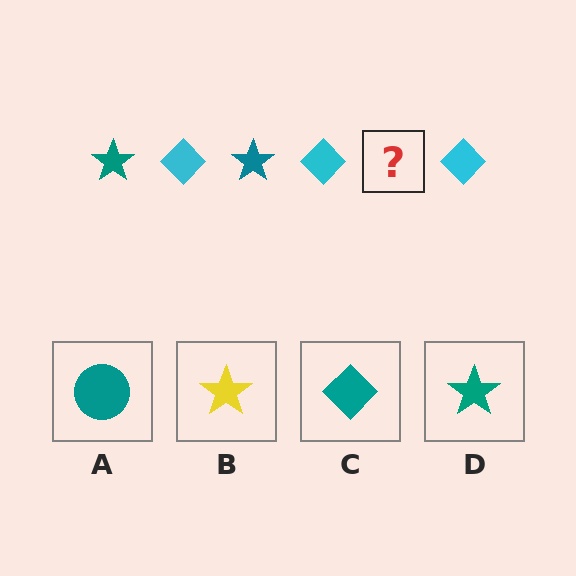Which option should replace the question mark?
Option D.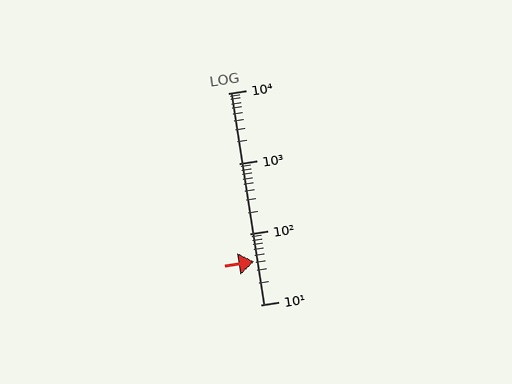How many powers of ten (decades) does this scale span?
The scale spans 3 decades, from 10 to 10000.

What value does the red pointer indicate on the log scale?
The pointer indicates approximately 41.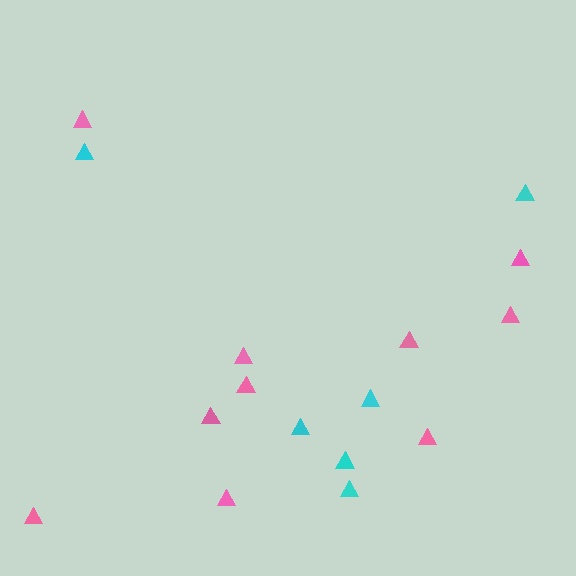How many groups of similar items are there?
There are 2 groups: one group of pink triangles (10) and one group of cyan triangles (6).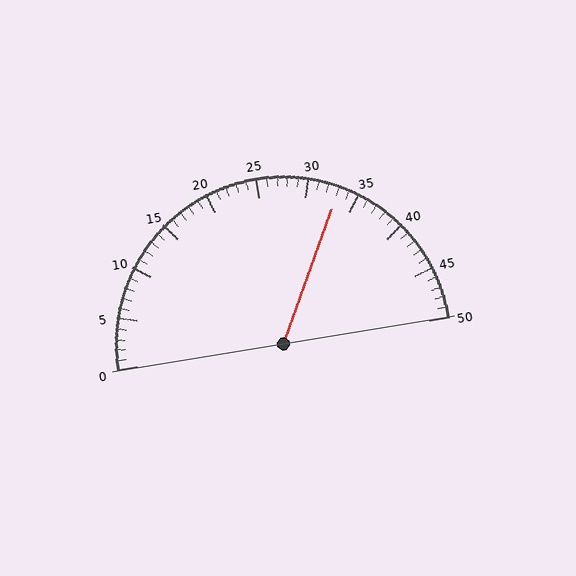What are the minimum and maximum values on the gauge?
The gauge ranges from 0 to 50.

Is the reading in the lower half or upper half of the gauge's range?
The reading is in the upper half of the range (0 to 50).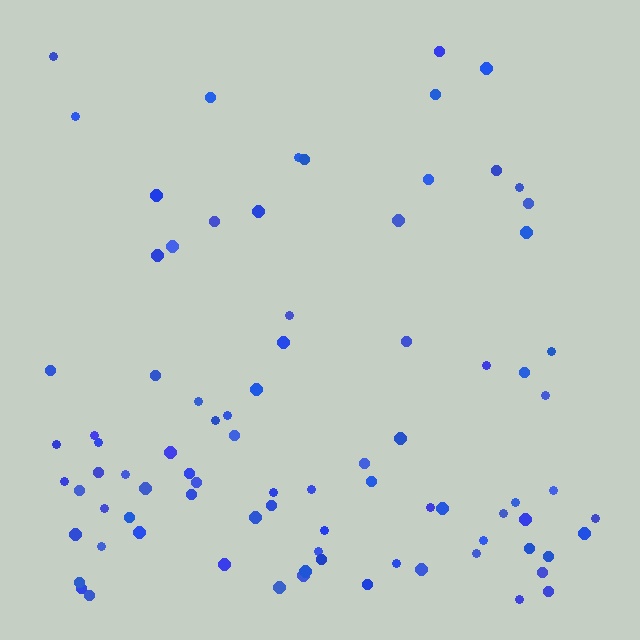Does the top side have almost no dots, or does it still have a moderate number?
Still a moderate number, just noticeably fewer than the bottom.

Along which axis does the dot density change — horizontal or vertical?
Vertical.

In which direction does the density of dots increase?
From top to bottom, with the bottom side densest.